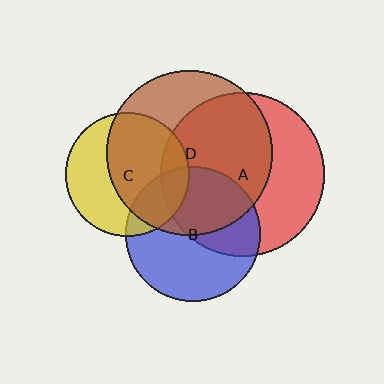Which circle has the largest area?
Circle D (brown).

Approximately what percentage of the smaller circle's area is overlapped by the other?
Approximately 20%.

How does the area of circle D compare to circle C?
Approximately 1.8 times.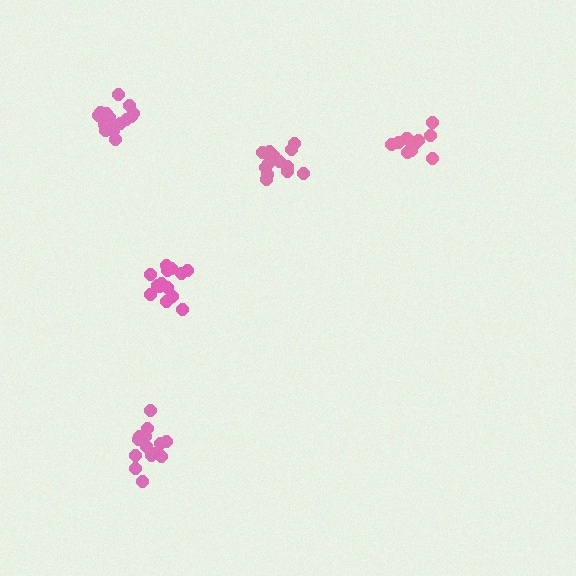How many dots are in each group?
Group 1: 14 dots, Group 2: 13 dots, Group 3: 17 dots, Group 4: 14 dots, Group 5: 11 dots (69 total).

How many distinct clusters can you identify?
There are 5 distinct clusters.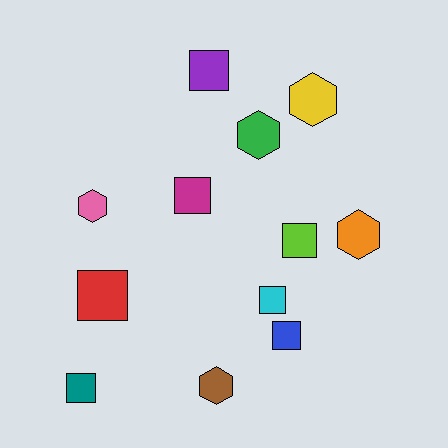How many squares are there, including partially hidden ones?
There are 7 squares.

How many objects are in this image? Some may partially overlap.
There are 12 objects.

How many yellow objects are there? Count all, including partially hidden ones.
There is 1 yellow object.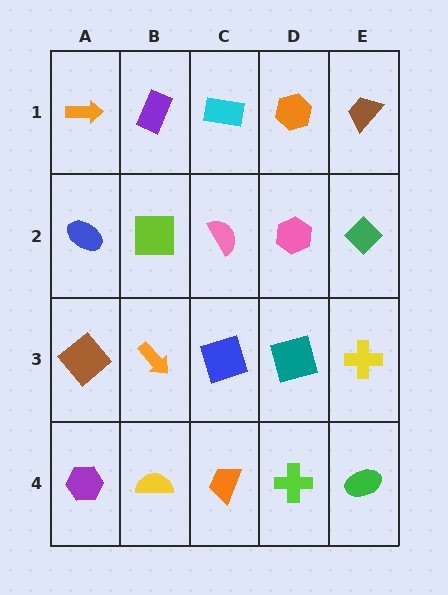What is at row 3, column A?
A brown diamond.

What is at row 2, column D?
A pink hexagon.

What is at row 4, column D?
A lime cross.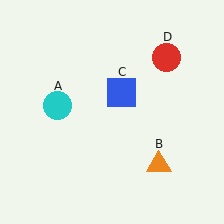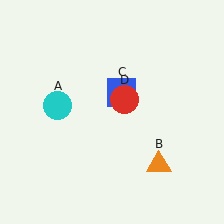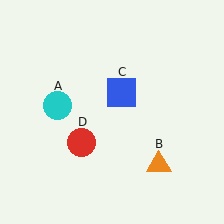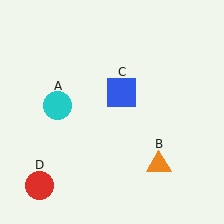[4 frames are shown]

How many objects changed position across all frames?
1 object changed position: red circle (object D).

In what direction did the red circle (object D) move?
The red circle (object D) moved down and to the left.